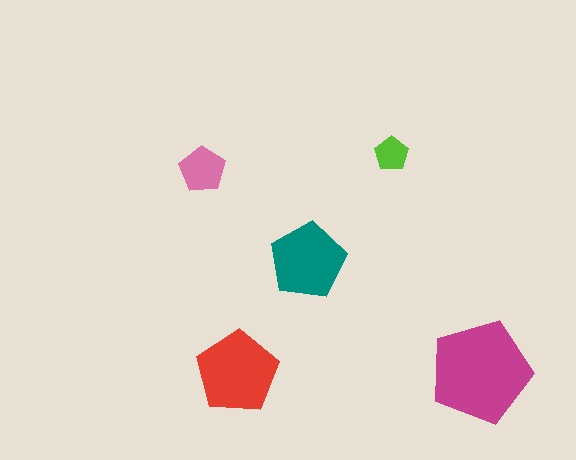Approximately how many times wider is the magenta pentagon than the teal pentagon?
About 1.5 times wider.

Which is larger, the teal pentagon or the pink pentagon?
The teal one.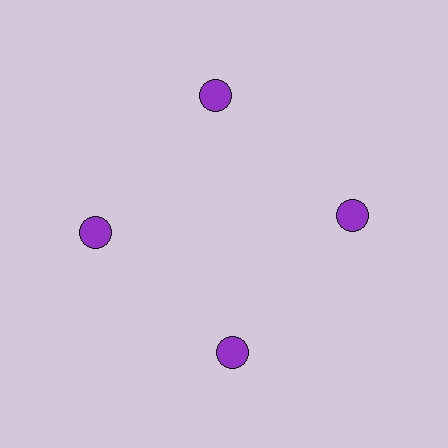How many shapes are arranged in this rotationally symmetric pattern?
There are 4 shapes, arranged in 4 groups of 1.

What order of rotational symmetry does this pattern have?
This pattern has 4-fold rotational symmetry.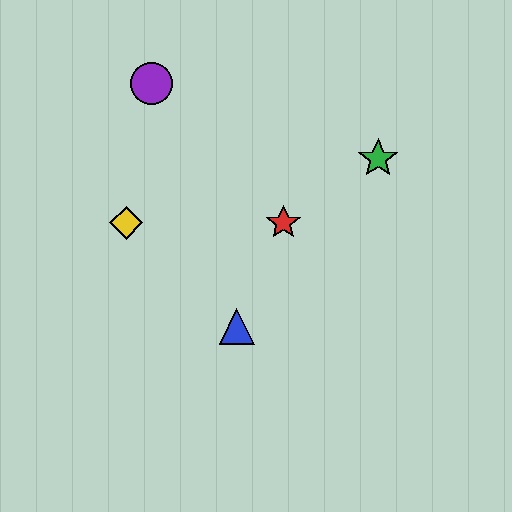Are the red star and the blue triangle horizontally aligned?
No, the red star is at y≈223 and the blue triangle is at y≈327.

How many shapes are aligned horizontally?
2 shapes (the red star, the yellow diamond) are aligned horizontally.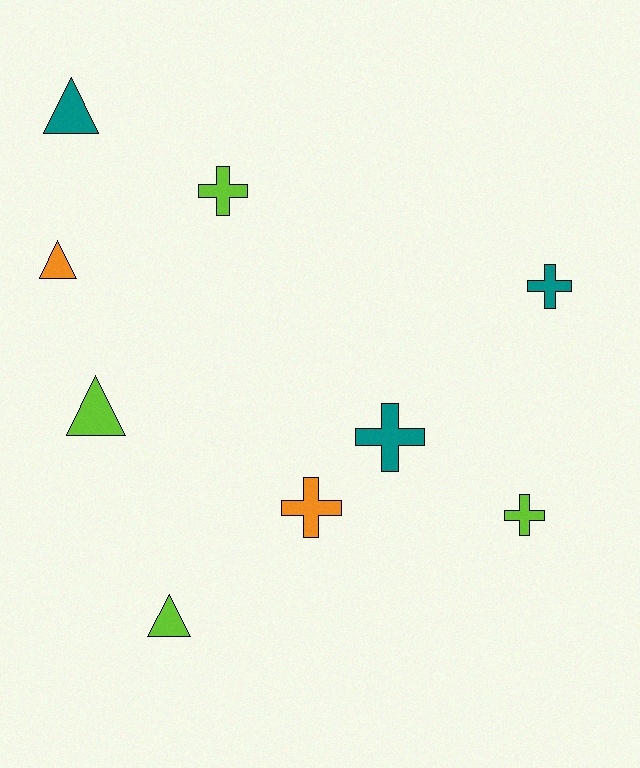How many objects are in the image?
There are 9 objects.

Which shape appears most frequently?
Cross, with 5 objects.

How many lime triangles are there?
There are 2 lime triangles.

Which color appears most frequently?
Lime, with 4 objects.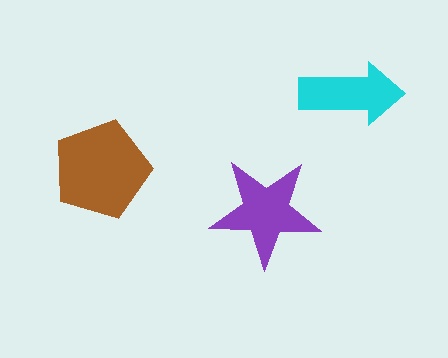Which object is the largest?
The brown pentagon.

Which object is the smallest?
The cyan arrow.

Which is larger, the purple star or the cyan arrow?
The purple star.